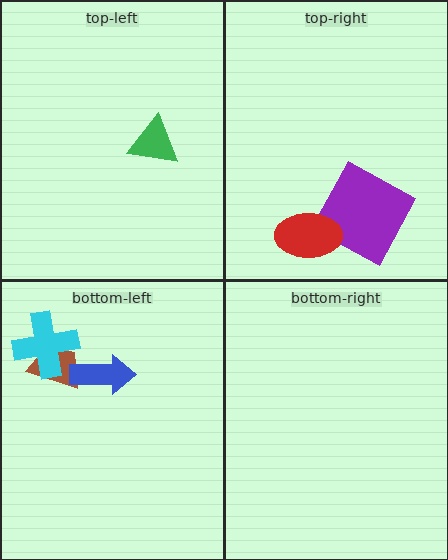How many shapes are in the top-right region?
2.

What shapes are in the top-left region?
The green triangle.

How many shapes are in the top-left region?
1.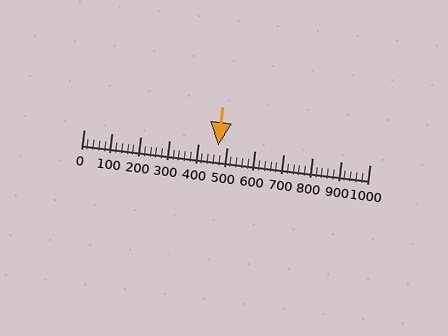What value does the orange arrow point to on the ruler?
The orange arrow points to approximately 470.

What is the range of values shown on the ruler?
The ruler shows values from 0 to 1000.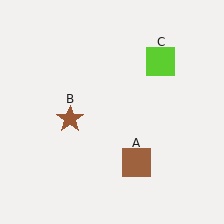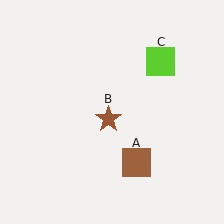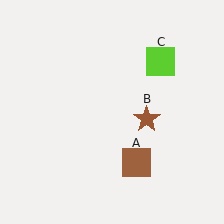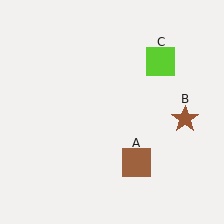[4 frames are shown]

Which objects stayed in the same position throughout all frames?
Brown square (object A) and lime square (object C) remained stationary.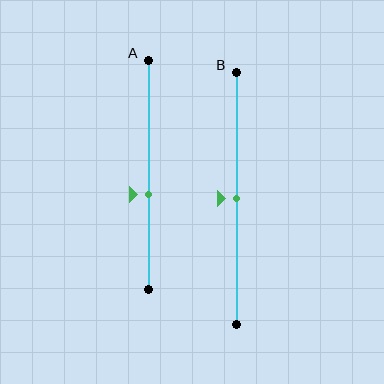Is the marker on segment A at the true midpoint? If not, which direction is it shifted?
No, the marker on segment A is shifted downward by about 9% of the segment length.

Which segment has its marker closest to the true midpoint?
Segment B has its marker closest to the true midpoint.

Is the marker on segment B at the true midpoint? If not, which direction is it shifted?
Yes, the marker on segment B is at the true midpoint.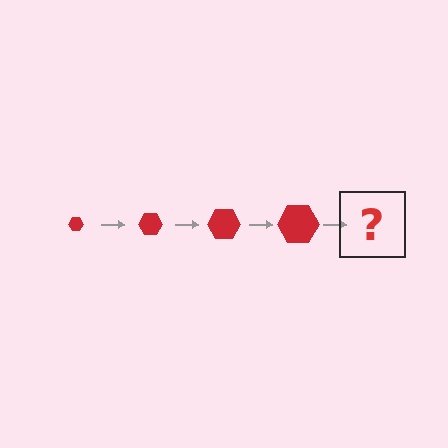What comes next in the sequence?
The next element should be a red hexagon, larger than the previous one.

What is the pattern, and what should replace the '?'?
The pattern is that the hexagon gets progressively larger each step. The '?' should be a red hexagon, larger than the previous one.